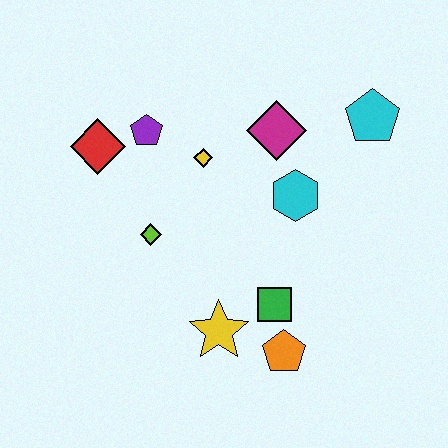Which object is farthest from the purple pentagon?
The orange pentagon is farthest from the purple pentagon.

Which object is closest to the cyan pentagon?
The magenta diamond is closest to the cyan pentagon.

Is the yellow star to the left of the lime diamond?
No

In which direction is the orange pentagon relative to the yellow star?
The orange pentagon is to the right of the yellow star.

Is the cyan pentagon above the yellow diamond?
Yes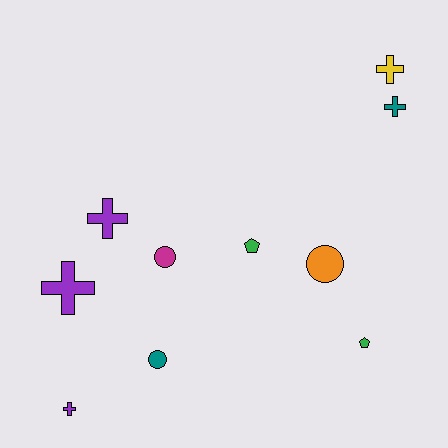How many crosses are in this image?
There are 5 crosses.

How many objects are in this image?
There are 10 objects.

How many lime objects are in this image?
There are no lime objects.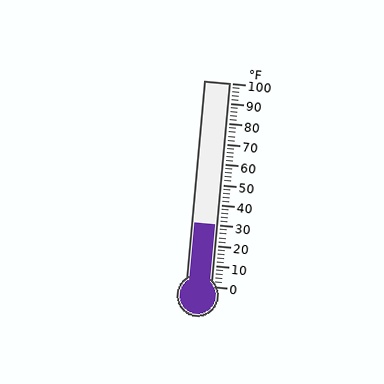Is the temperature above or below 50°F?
The temperature is below 50°F.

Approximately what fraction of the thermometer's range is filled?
The thermometer is filled to approximately 30% of its range.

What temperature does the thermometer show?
The thermometer shows approximately 30°F.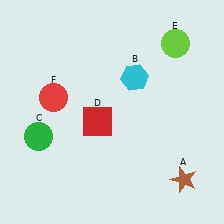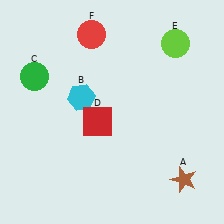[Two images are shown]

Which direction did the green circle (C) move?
The green circle (C) moved up.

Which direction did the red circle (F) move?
The red circle (F) moved up.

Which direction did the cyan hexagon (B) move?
The cyan hexagon (B) moved left.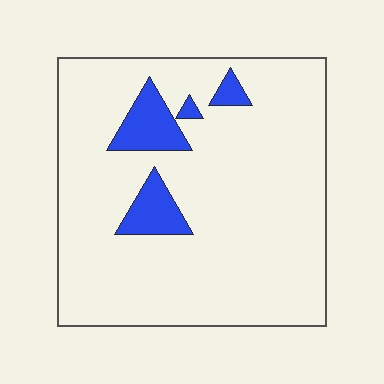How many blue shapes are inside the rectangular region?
4.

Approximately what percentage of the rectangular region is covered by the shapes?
Approximately 10%.